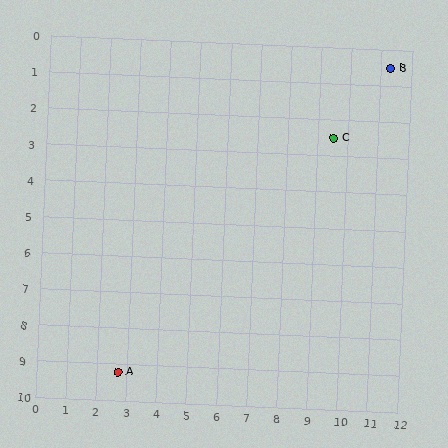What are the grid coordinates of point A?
Point A is at approximately (2.7, 9.2).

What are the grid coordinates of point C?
Point C is at approximately (9.5, 2.5).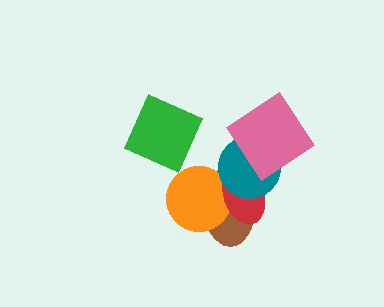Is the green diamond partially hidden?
No, no other shape covers it.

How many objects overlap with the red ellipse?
4 objects overlap with the red ellipse.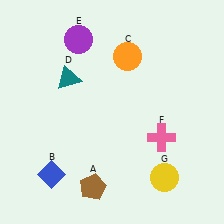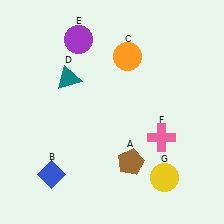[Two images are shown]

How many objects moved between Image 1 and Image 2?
1 object moved between the two images.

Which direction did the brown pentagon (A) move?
The brown pentagon (A) moved right.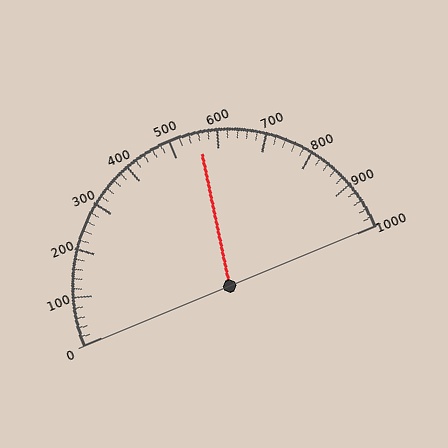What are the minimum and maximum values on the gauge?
The gauge ranges from 0 to 1000.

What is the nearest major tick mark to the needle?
The nearest major tick mark is 600.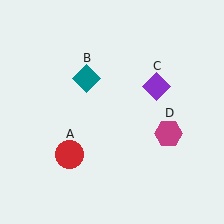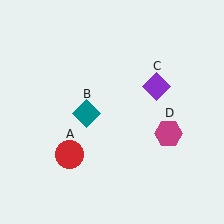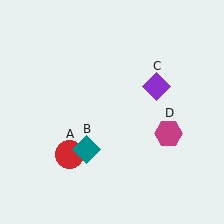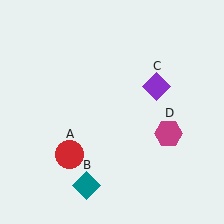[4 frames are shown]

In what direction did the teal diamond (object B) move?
The teal diamond (object B) moved down.